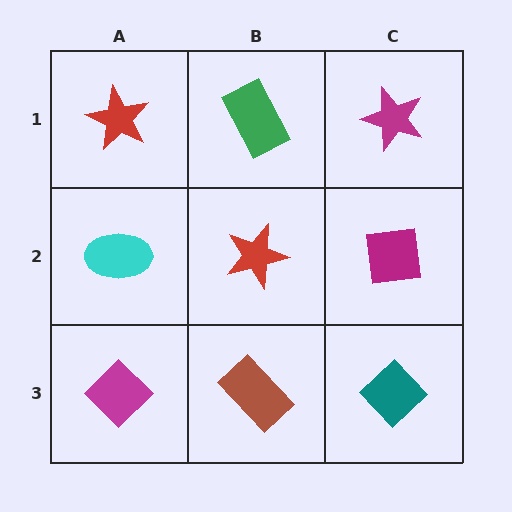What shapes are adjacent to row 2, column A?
A red star (row 1, column A), a magenta diamond (row 3, column A), a red star (row 2, column B).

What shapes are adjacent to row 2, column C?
A magenta star (row 1, column C), a teal diamond (row 3, column C), a red star (row 2, column B).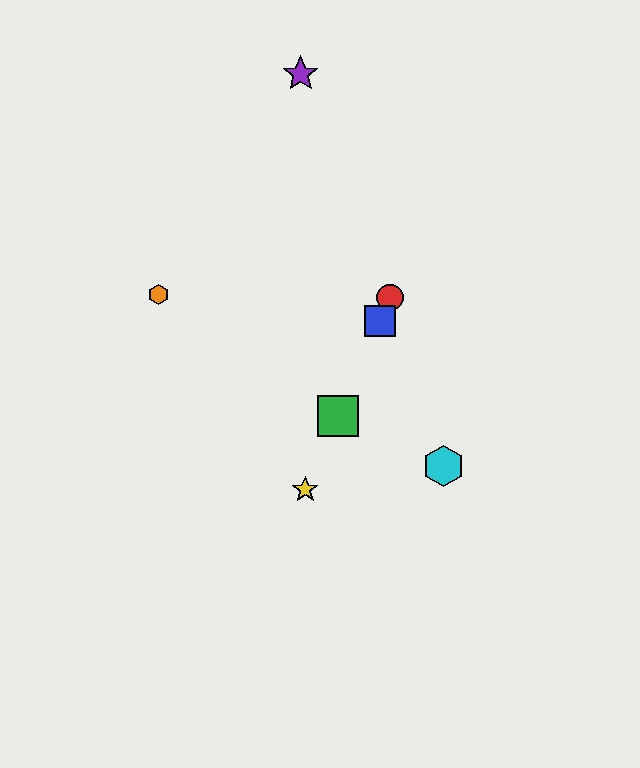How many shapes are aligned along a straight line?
4 shapes (the red circle, the blue square, the green square, the yellow star) are aligned along a straight line.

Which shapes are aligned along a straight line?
The red circle, the blue square, the green square, the yellow star are aligned along a straight line.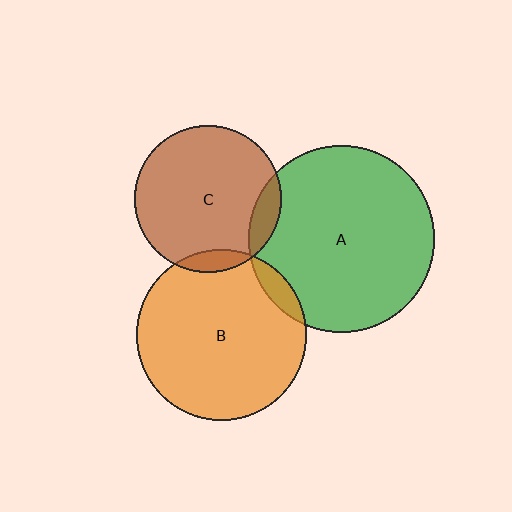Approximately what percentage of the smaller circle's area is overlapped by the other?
Approximately 5%.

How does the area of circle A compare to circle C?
Approximately 1.6 times.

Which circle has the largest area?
Circle A (green).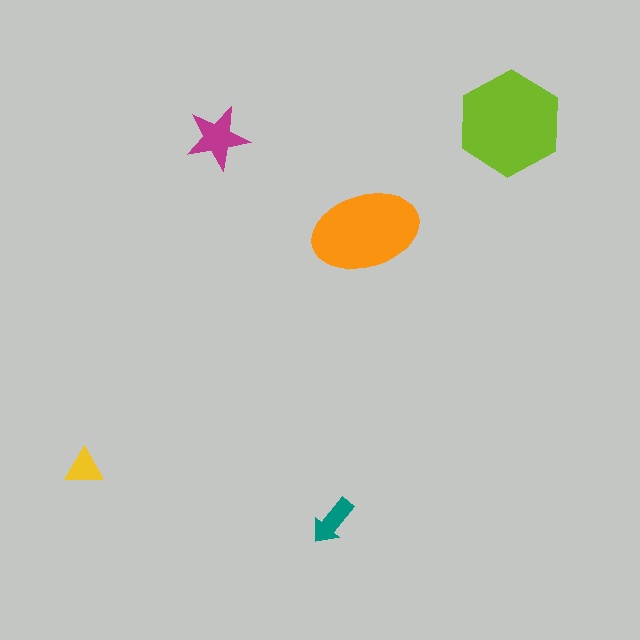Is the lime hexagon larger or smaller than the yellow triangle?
Larger.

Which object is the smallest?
The yellow triangle.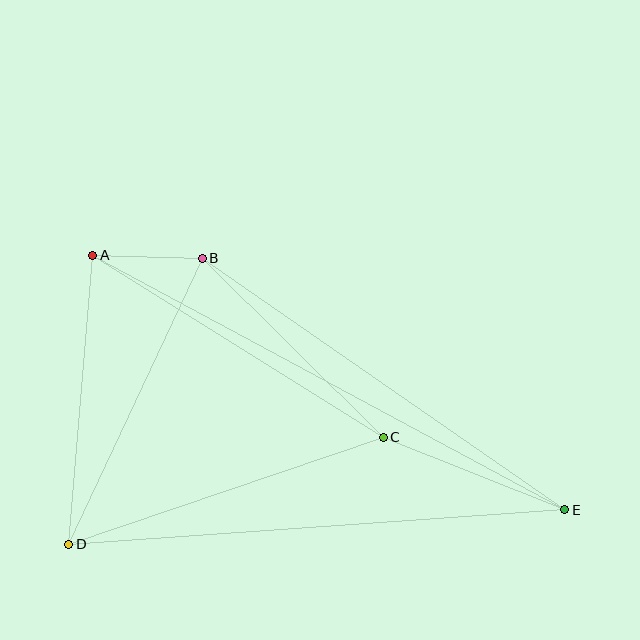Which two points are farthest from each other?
Points A and E are farthest from each other.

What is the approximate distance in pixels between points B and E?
The distance between B and E is approximately 442 pixels.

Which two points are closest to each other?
Points A and B are closest to each other.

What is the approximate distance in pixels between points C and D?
The distance between C and D is approximately 333 pixels.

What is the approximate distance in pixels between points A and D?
The distance between A and D is approximately 290 pixels.